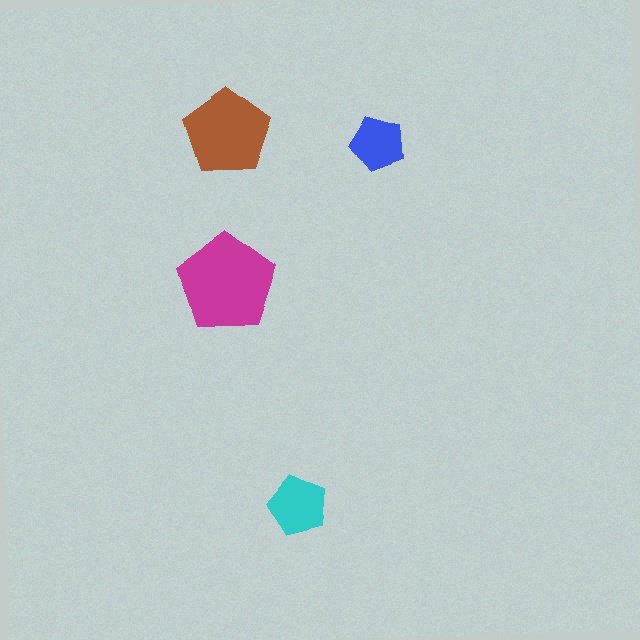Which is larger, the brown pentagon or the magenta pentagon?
The magenta one.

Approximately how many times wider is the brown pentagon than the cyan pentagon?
About 1.5 times wider.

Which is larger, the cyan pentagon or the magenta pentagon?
The magenta one.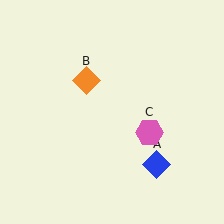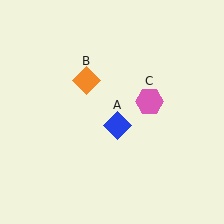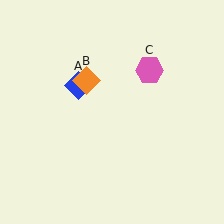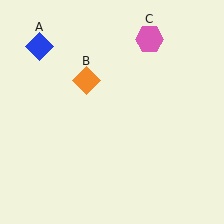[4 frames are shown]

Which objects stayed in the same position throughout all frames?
Orange diamond (object B) remained stationary.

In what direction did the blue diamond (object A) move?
The blue diamond (object A) moved up and to the left.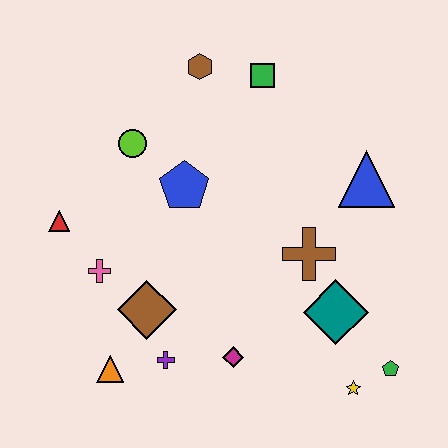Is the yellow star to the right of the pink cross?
Yes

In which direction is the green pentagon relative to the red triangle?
The green pentagon is to the right of the red triangle.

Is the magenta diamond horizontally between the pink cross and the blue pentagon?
No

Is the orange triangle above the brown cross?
No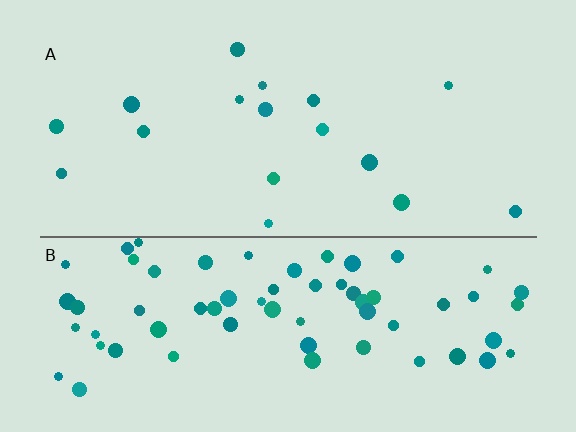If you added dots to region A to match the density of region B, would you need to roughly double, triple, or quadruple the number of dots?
Approximately quadruple.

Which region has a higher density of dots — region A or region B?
B (the bottom).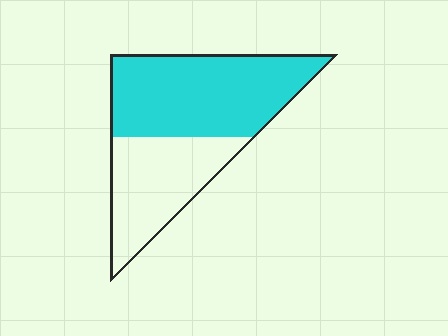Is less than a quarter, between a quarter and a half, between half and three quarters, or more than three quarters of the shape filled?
Between half and three quarters.